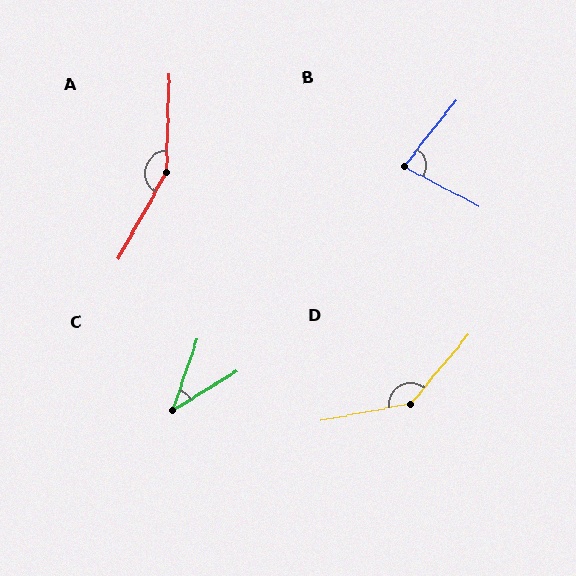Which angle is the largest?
A, at approximately 153 degrees.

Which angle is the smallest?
C, at approximately 40 degrees.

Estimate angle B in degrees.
Approximately 80 degrees.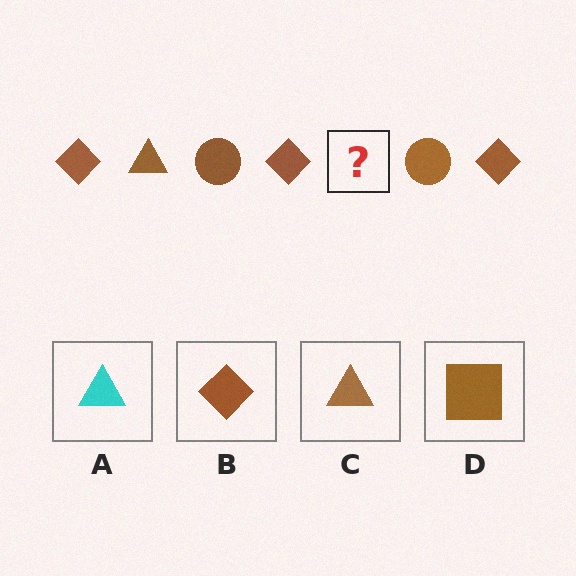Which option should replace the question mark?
Option C.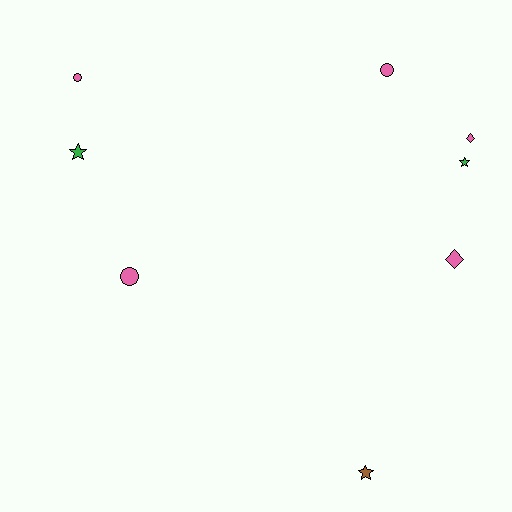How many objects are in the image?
There are 8 objects.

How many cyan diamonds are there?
There are no cyan diamonds.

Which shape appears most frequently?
Circle, with 3 objects.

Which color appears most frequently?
Pink, with 5 objects.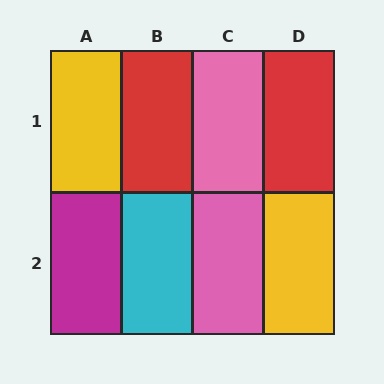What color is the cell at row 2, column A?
Magenta.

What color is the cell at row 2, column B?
Cyan.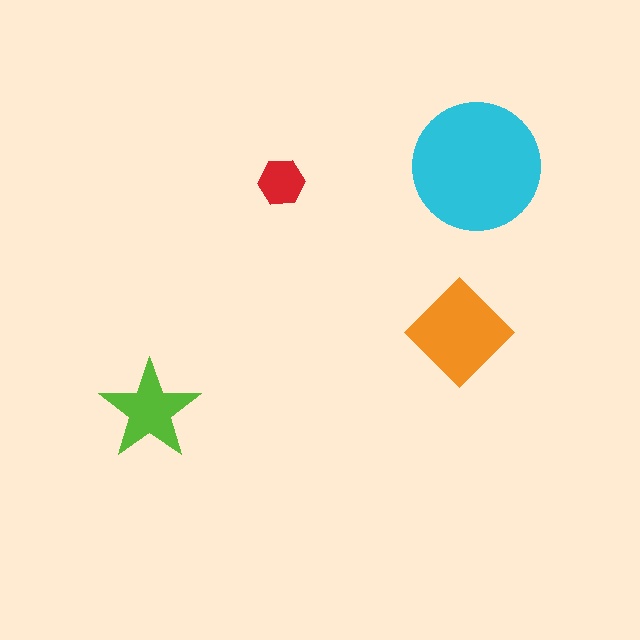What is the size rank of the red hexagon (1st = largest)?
4th.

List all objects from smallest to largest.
The red hexagon, the lime star, the orange diamond, the cyan circle.